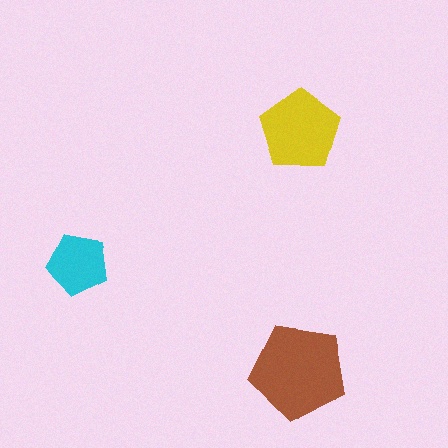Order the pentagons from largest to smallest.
the brown one, the yellow one, the cyan one.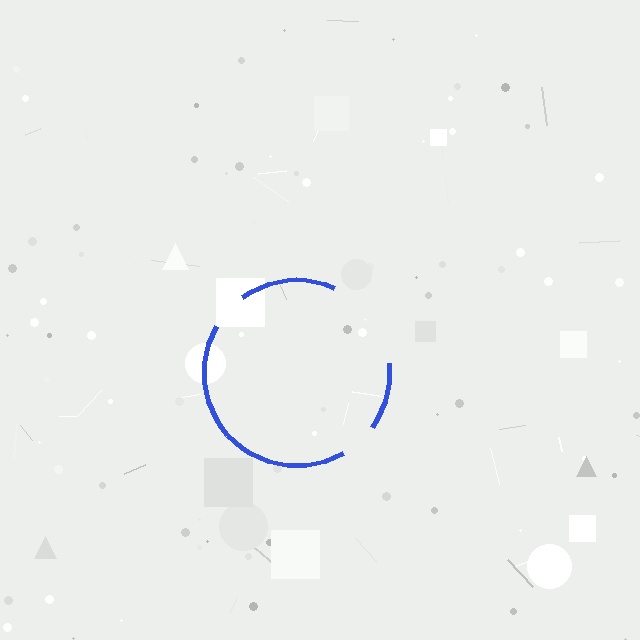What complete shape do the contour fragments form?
The contour fragments form a circle.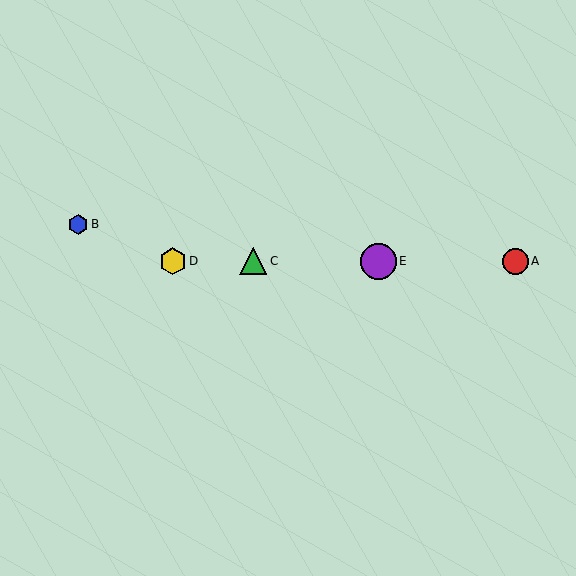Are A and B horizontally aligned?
No, A is at y≈261 and B is at y≈224.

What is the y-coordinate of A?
Object A is at y≈261.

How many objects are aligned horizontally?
4 objects (A, C, D, E) are aligned horizontally.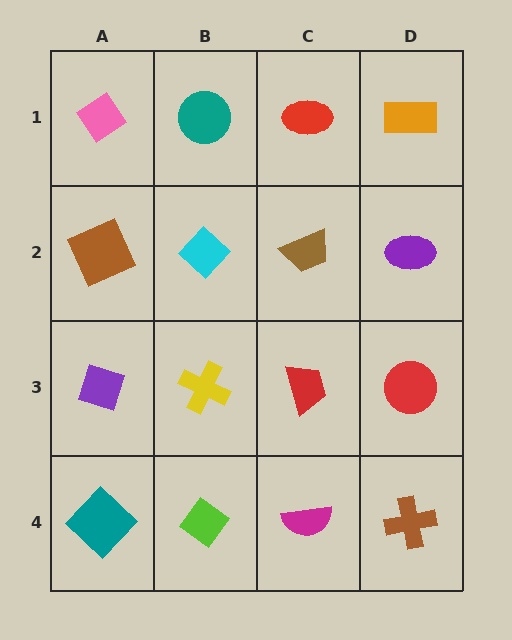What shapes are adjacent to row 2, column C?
A red ellipse (row 1, column C), a red trapezoid (row 3, column C), a cyan diamond (row 2, column B), a purple ellipse (row 2, column D).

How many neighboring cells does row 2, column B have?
4.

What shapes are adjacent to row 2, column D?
An orange rectangle (row 1, column D), a red circle (row 3, column D), a brown trapezoid (row 2, column C).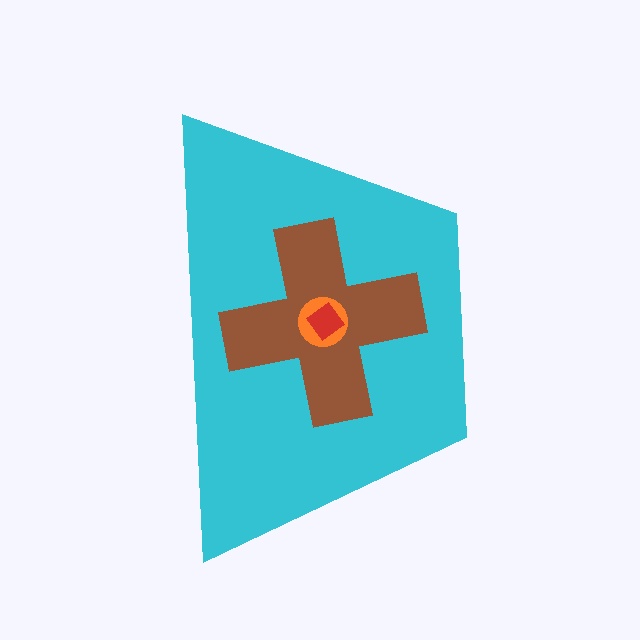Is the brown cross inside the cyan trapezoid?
Yes.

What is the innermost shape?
The red diamond.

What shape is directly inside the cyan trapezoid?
The brown cross.